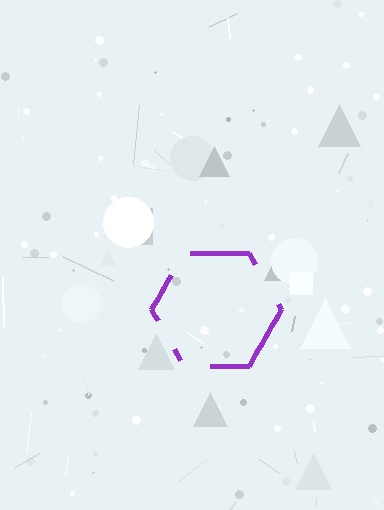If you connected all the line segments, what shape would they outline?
They would outline a hexagon.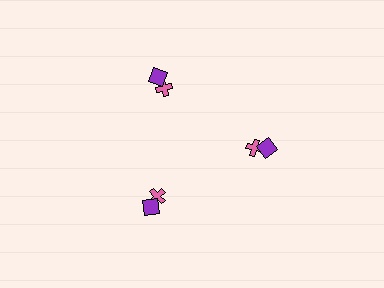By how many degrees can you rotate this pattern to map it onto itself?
The pattern maps onto itself every 120 degrees of rotation.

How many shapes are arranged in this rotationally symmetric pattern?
There are 6 shapes, arranged in 3 groups of 2.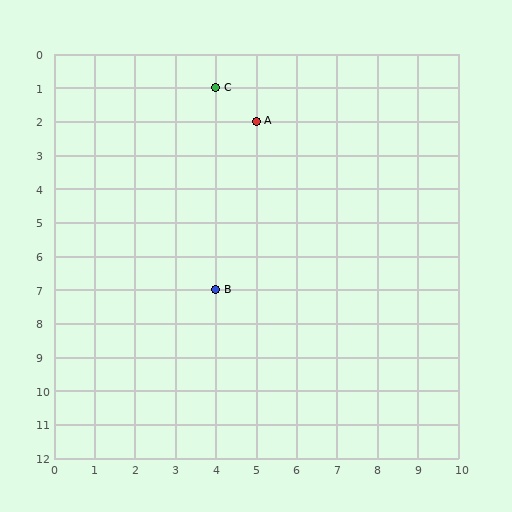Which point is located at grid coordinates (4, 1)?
Point C is at (4, 1).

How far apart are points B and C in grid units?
Points B and C are 6 rows apart.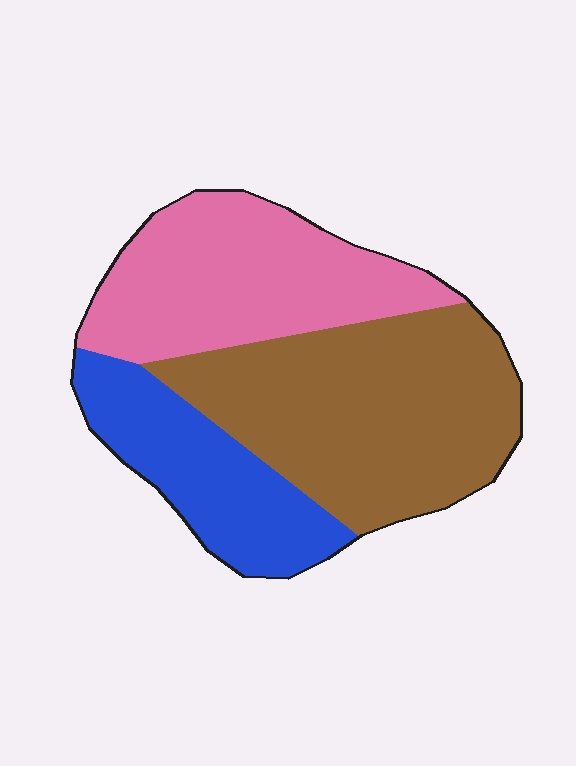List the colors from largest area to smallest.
From largest to smallest: brown, pink, blue.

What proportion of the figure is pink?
Pink takes up about one third (1/3) of the figure.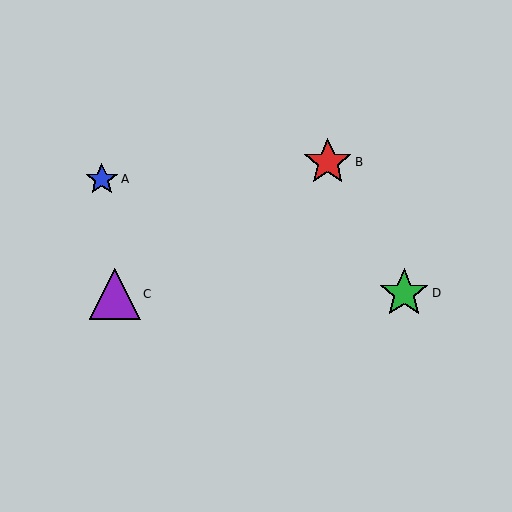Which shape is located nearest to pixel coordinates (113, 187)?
The blue star (labeled A) at (102, 179) is nearest to that location.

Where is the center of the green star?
The center of the green star is at (404, 293).